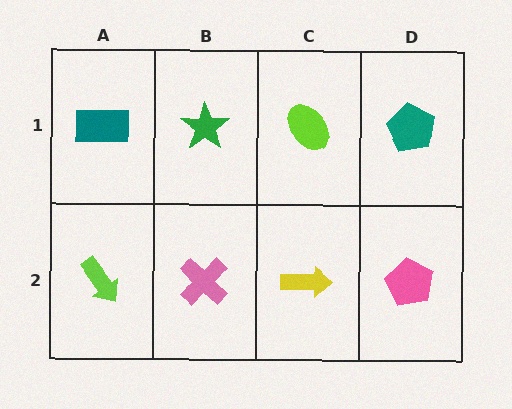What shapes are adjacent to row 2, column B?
A green star (row 1, column B), a lime arrow (row 2, column A), a yellow arrow (row 2, column C).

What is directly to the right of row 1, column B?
A lime ellipse.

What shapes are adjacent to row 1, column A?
A lime arrow (row 2, column A), a green star (row 1, column B).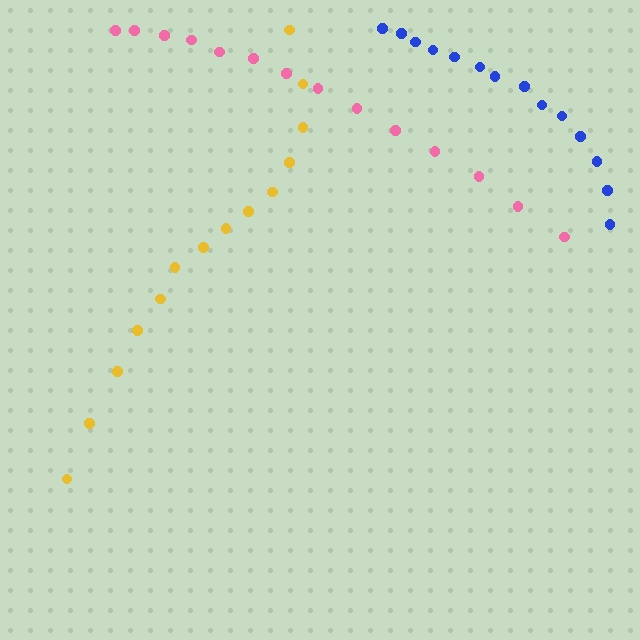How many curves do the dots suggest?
There are 3 distinct paths.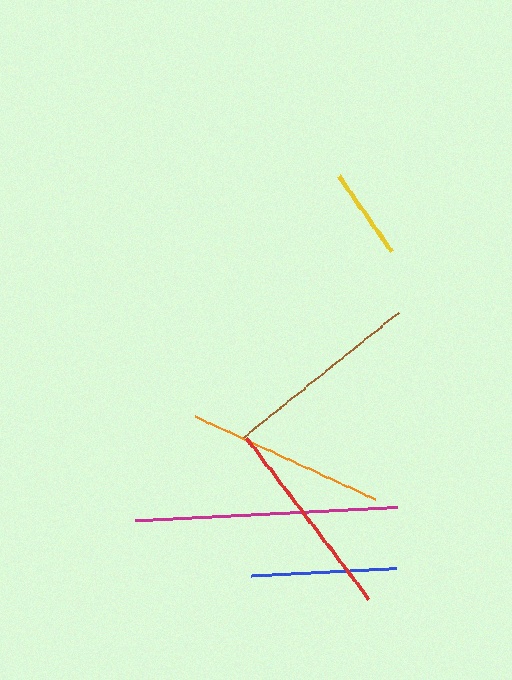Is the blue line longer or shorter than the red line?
The red line is longer than the blue line.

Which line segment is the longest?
The magenta line is the longest at approximately 262 pixels.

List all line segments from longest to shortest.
From longest to shortest: magenta, red, brown, orange, blue, yellow.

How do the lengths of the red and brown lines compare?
The red and brown lines are approximately the same length.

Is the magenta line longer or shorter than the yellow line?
The magenta line is longer than the yellow line.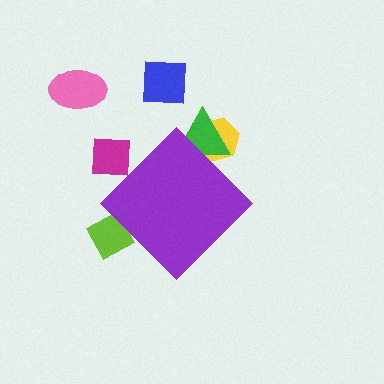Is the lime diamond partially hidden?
Yes, the lime diamond is partially hidden behind the purple diamond.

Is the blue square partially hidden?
No, the blue square is fully visible.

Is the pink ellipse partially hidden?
No, the pink ellipse is fully visible.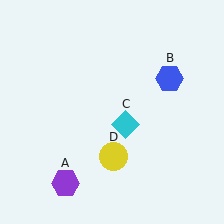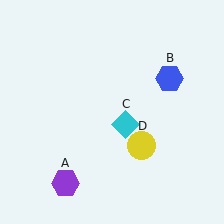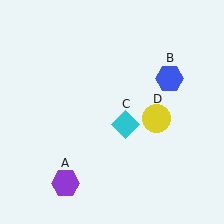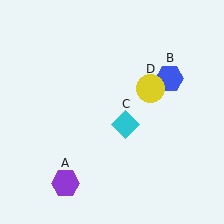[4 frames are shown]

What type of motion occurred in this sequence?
The yellow circle (object D) rotated counterclockwise around the center of the scene.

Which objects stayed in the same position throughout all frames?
Purple hexagon (object A) and blue hexagon (object B) and cyan diamond (object C) remained stationary.